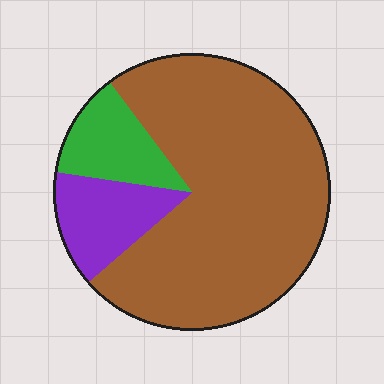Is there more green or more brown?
Brown.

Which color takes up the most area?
Brown, at roughly 75%.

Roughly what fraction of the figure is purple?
Purple covers 14% of the figure.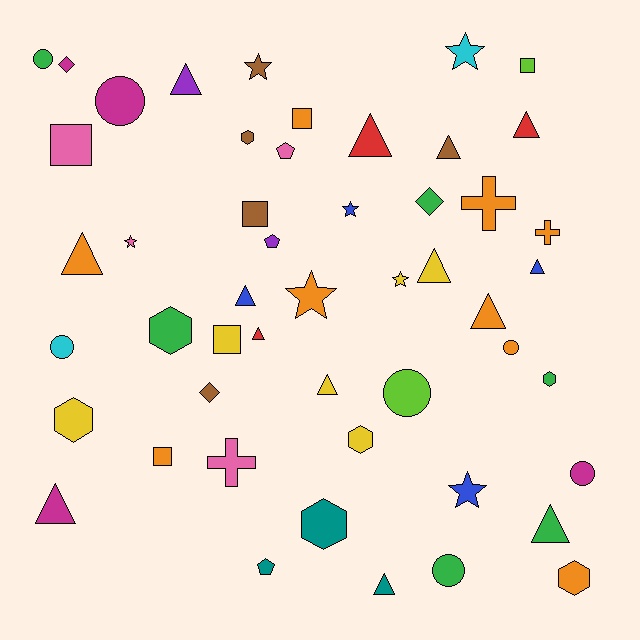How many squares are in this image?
There are 6 squares.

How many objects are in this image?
There are 50 objects.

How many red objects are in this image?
There are 3 red objects.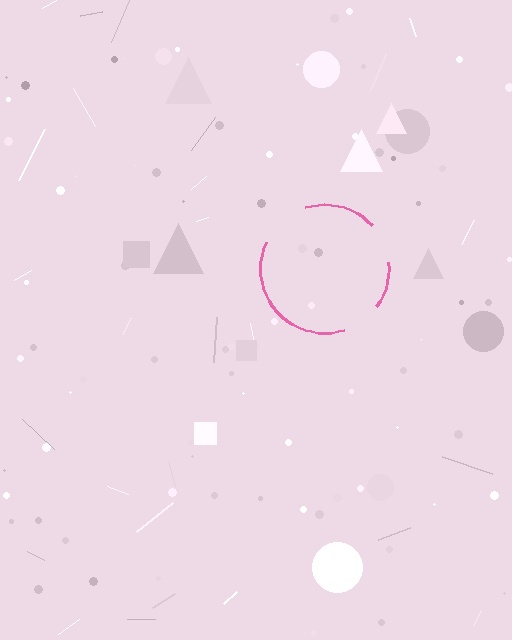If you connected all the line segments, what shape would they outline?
They would outline a circle.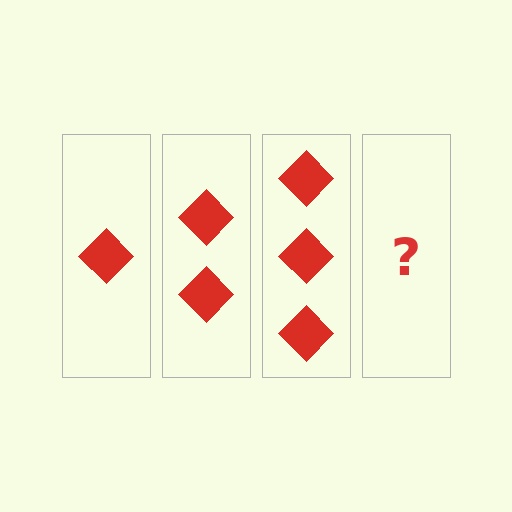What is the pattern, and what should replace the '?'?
The pattern is that each step adds one more diamond. The '?' should be 4 diamonds.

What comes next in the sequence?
The next element should be 4 diamonds.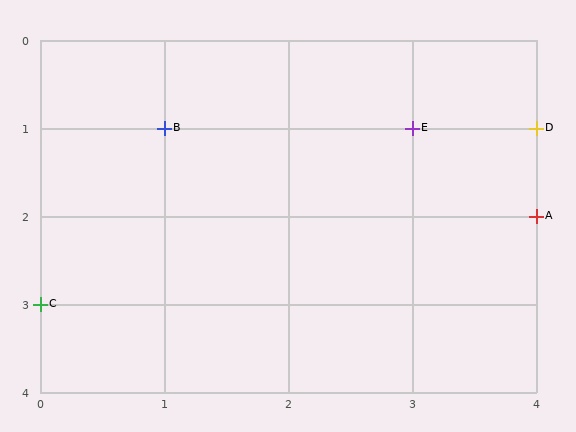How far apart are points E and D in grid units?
Points E and D are 1 column apart.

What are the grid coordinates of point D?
Point D is at grid coordinates (4, 1).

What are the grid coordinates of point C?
Point C is at grid coordinates (0, 3).